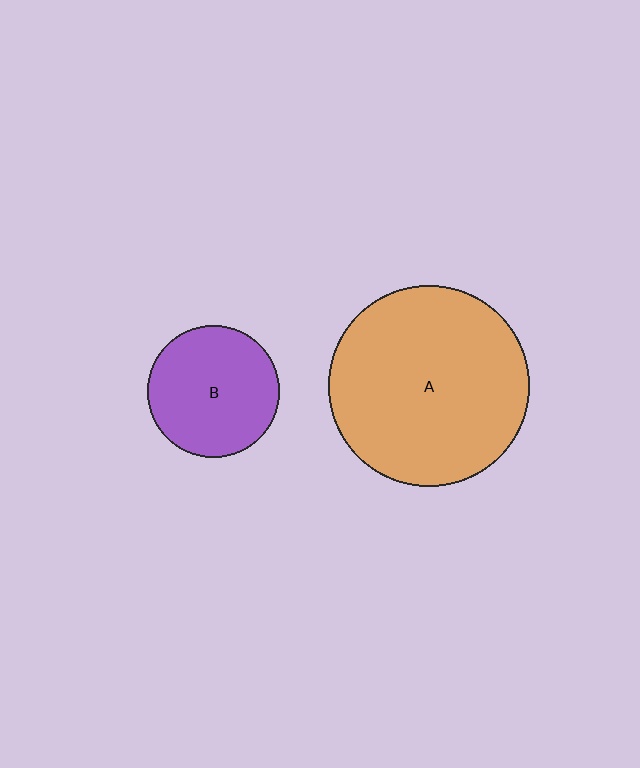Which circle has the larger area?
Circle A (orange).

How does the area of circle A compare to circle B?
Approximately 2.3 times.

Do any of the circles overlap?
No, none of the circles overlap.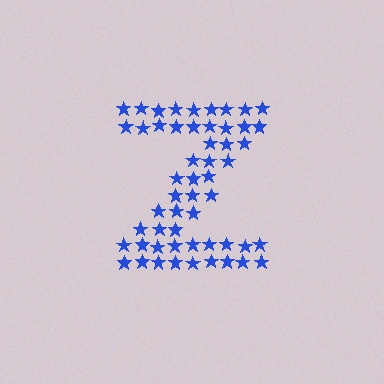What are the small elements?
The small elements are stars.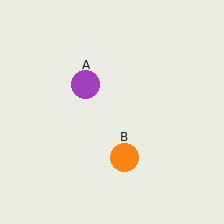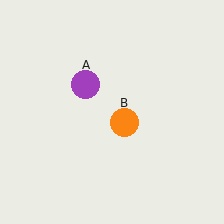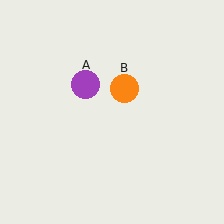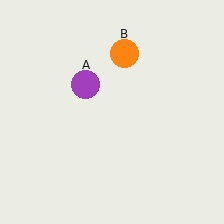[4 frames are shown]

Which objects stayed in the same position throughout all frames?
Purple circle (object A) remained stationary.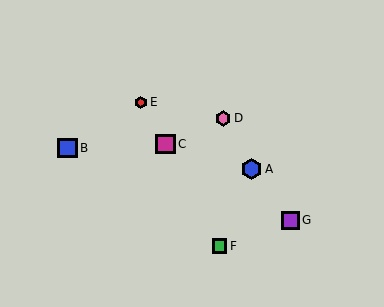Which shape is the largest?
The blue hexagon (labeled A) is the largest.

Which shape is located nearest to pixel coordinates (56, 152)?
The blue square (labeled B) at (67, 148) is nearest to that location.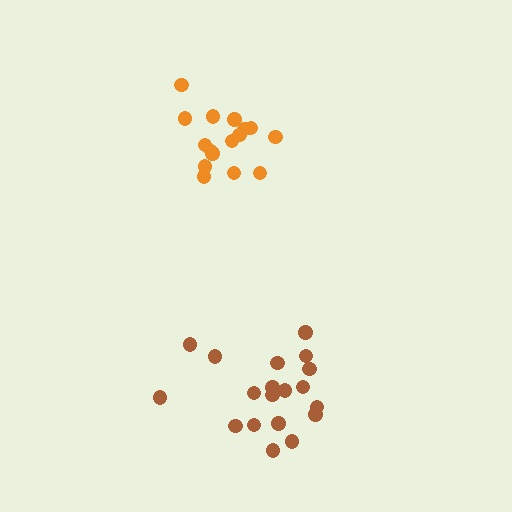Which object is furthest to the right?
The brown cluster is rightmost.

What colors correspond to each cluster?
The clusters are colored: orange, brown.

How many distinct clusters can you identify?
There are 2 distinct clusters.